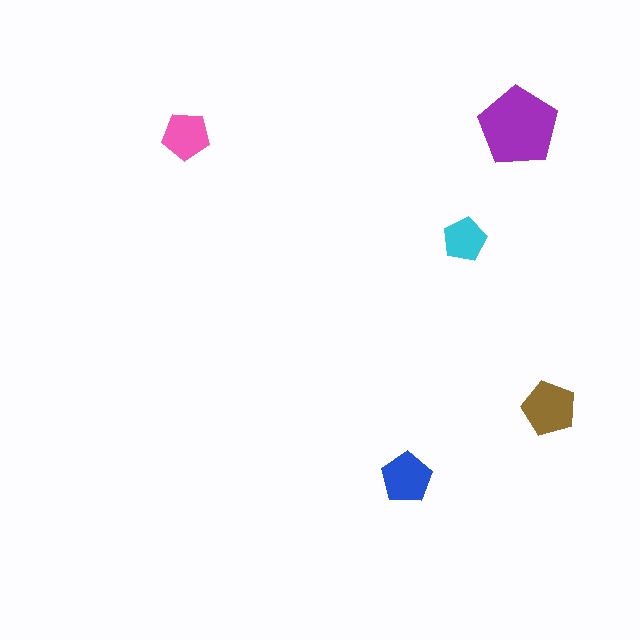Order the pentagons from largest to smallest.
the purple one, the brown one, the blue one, the pink one, the cyan one.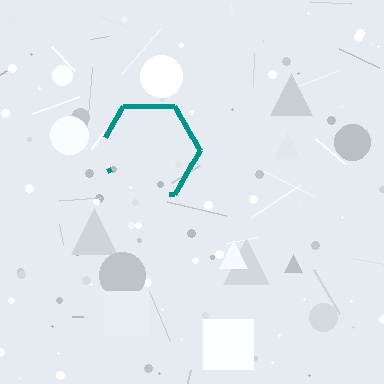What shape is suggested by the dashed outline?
The dashed outline suggests a hexagon.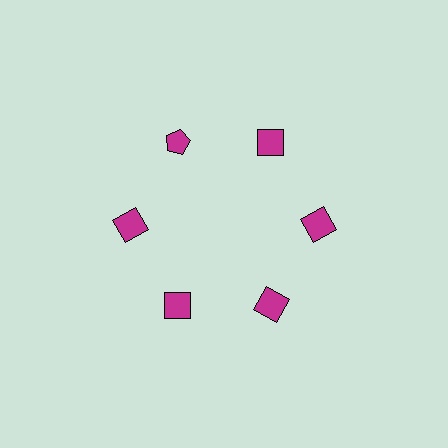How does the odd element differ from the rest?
It has a different shape: pentagon instead of square.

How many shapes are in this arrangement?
There are 6 shapes arranged in a ring pattern.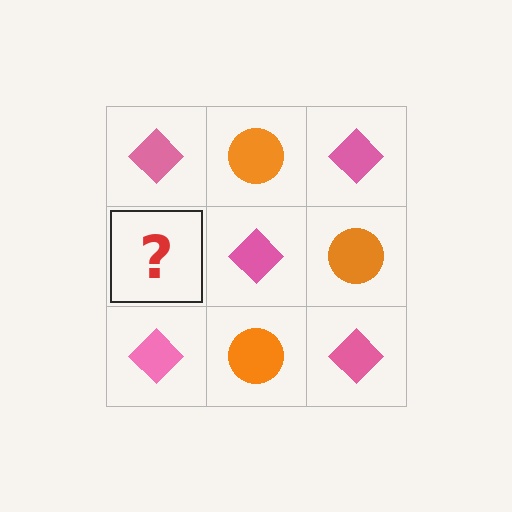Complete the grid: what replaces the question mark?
The question mark should be replaced with an orange circle.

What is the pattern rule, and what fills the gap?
The rule is that it alternates pink diamond and orange circle in a checkerboard pattern. The gap should be filled with an orange circle.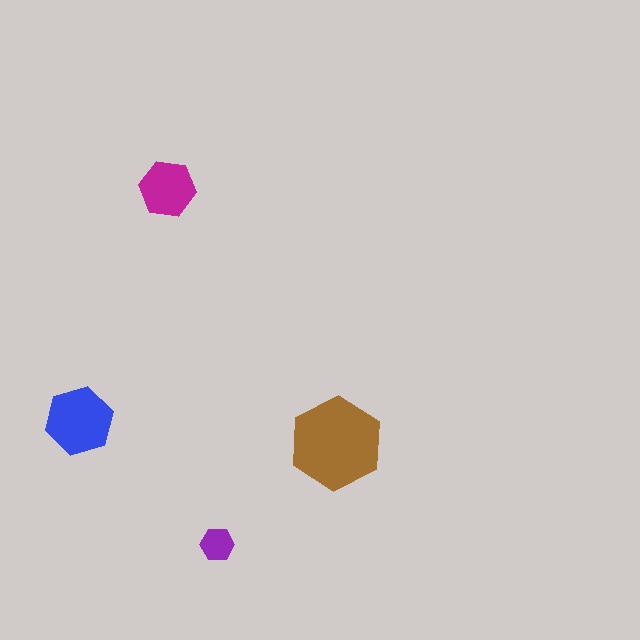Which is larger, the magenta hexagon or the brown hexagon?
The brown one.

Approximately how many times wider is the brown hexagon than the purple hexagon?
About 2.5 times wider.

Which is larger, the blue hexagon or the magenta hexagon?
The blue one.